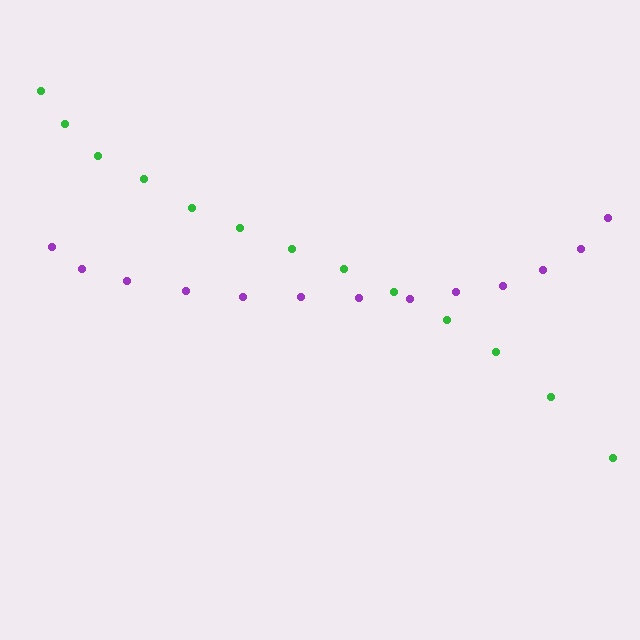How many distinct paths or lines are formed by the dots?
There are 2 distinct paths.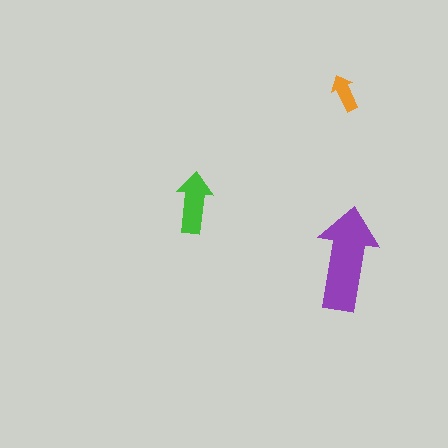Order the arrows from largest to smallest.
the purple one, the green one, the orange one.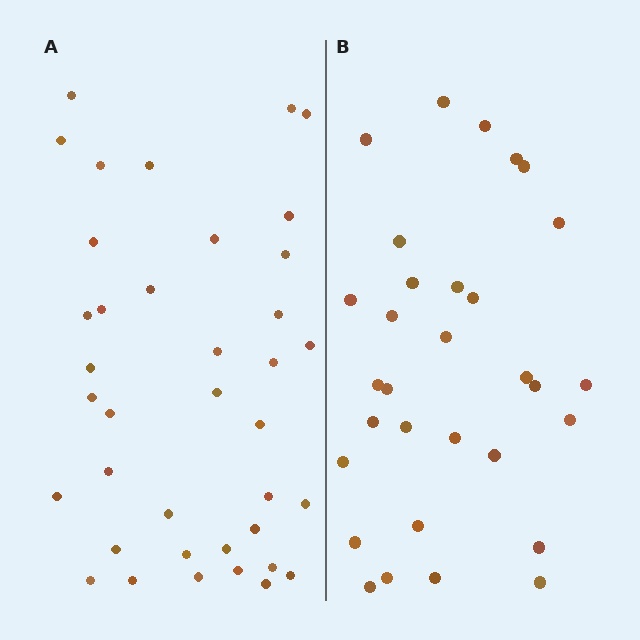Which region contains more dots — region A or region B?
Region A (the left region) has more dots.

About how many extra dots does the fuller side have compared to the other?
Region A has roughly 8 or so more dots than region B.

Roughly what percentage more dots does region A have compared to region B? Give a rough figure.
About 25% more.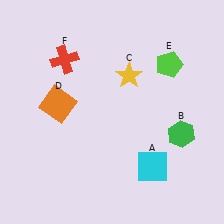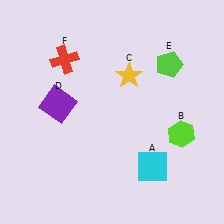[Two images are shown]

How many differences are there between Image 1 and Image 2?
There are 2 differences between the two images.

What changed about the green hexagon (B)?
In Image 1, B is green. In Image 2, it changed to lime.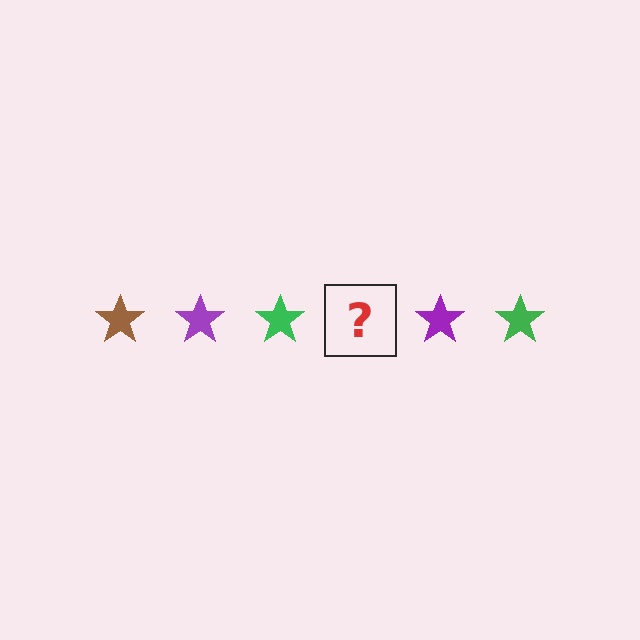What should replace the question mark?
The question mark should be replaced with a brown star.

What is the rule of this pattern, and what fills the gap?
The rule is that the pattern cycles through brown, purple, green stars. The gap should be filled with a brown star.